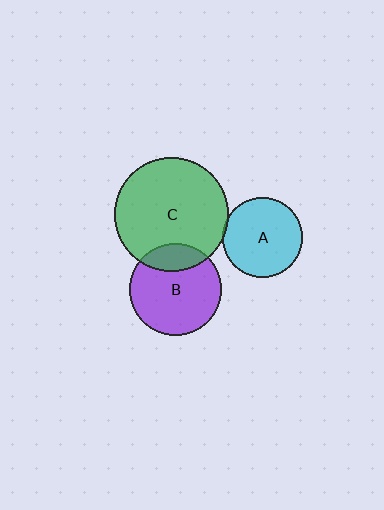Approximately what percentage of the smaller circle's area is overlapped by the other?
Approximately 20%.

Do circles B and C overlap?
Yes.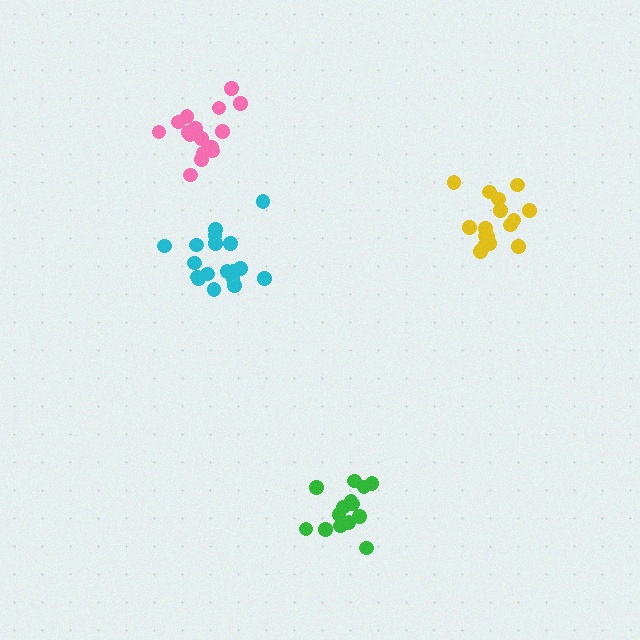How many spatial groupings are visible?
There are 4 spatial groupings.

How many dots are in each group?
Group 1: 16 dots, Group 2: 16 dots, Group 3: 15 dots, Group 4: 18 dots (65 total).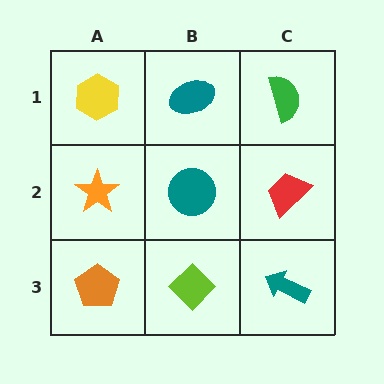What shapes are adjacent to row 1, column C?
A red trapezoid (row 2, column C), a teal ellipse (row 1, column B).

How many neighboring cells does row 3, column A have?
2.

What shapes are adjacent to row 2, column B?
A teal ellipse (row 1, column B), a lime diamond (row 3, column B), an orange star (row 2, column A), a red trapezoid (row 2, column C).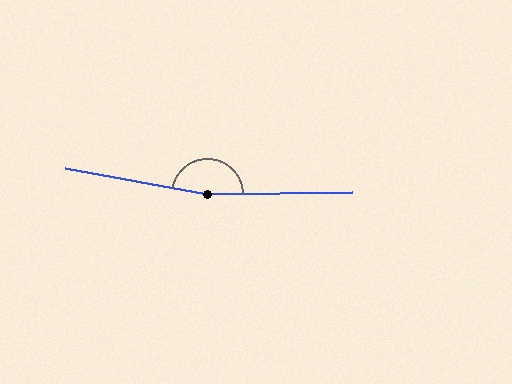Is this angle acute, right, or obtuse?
It is obtuse.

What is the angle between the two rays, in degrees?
Approximately 169 degrees.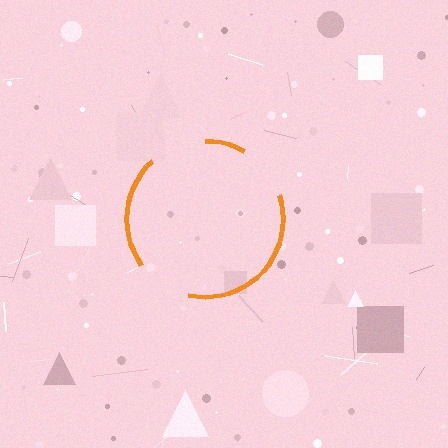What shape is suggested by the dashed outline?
The dashed outline suggests a circle.